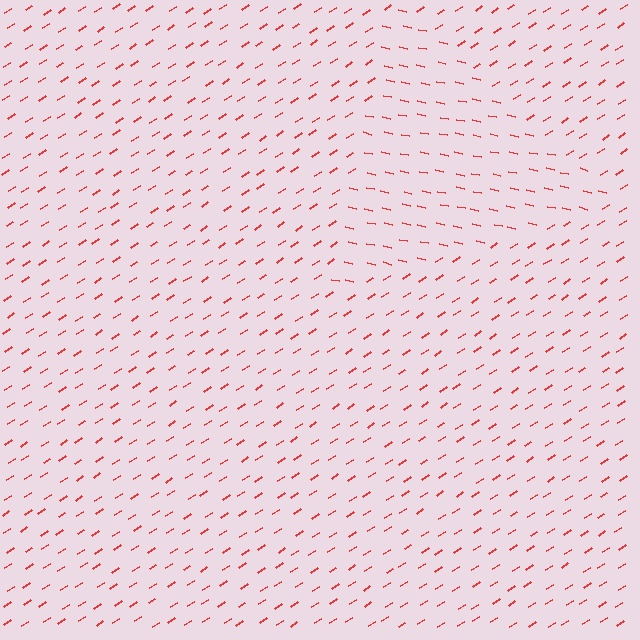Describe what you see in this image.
The image is filled with small red line segments. A triangle region in the image has lines oriented differently from the surrounding lines, creating a visible texture boundary.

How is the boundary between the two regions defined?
The boundary is defined purely by a change in line orientation (approximately 45 degrees difference). All lines are the same color and thickness.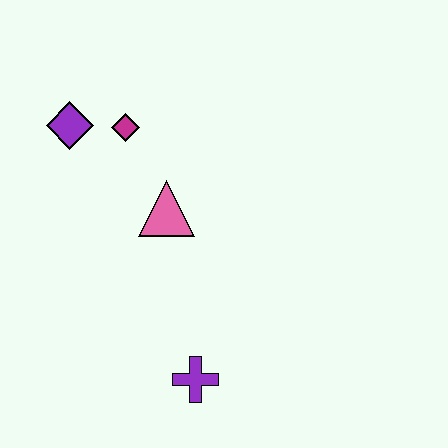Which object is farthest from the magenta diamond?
The purple cross is farthest from the magenta diamond.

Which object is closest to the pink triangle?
The magenta diamond is closest to the pink triangle.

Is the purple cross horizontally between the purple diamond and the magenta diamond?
No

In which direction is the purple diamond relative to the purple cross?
The purple diamond is above the purple cross.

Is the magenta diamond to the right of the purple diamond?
Yes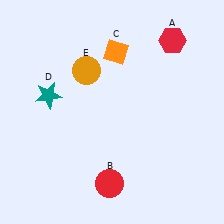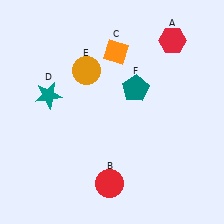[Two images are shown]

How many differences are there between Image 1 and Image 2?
There is 1 difference between the two images.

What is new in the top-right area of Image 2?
A teal pentagon (F) was added in the top-right area of Image 2.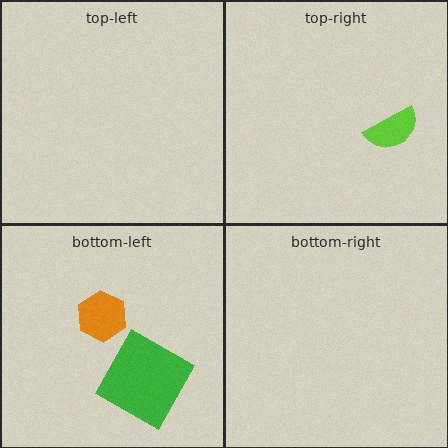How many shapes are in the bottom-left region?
2.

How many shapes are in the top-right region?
1.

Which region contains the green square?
The bottom-left region.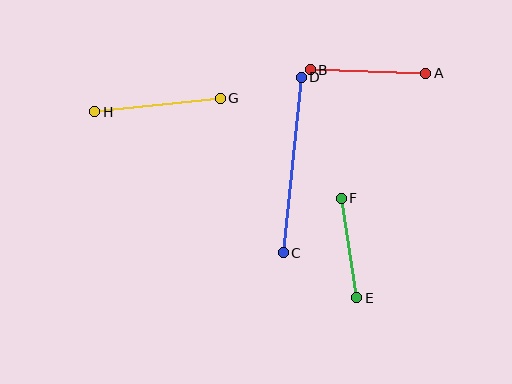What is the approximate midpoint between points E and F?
The midpoint is at approximately (349, 248) pixels.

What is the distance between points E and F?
The distance is approximately 101 pixels.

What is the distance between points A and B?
The distance is approximately 116 pixels.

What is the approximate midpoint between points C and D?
The midpoint is at approximately (292, 165) pixels.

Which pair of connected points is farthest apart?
Points C and D are farthest apart.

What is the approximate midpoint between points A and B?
The midpoint is at approximately (368, 71) pixels.